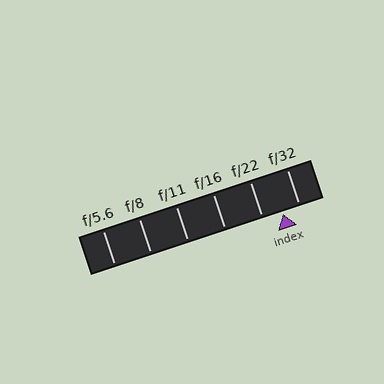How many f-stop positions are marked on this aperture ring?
There are 6 f-stop positions marked.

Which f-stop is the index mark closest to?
The index mark is closest to f/32.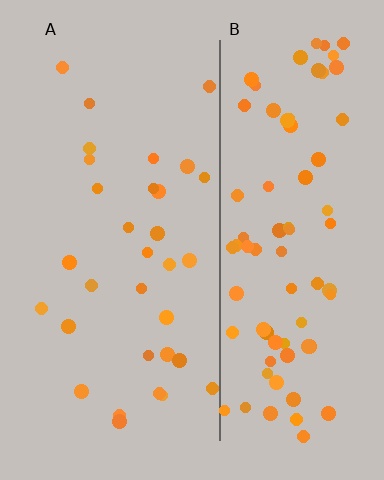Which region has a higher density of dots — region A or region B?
B (the right).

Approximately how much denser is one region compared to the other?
Approximately 2.6× — region B over region A.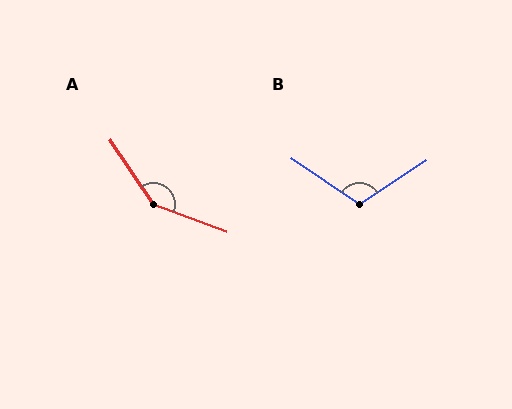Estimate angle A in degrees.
Approximately 144 degrees.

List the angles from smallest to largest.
B (111°), A (144°).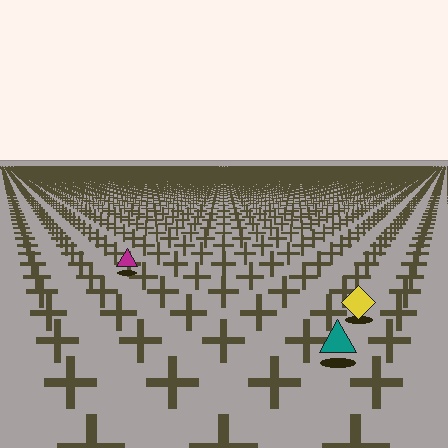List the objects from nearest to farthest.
From nearest to farthest: the teal triangle, the yellow diamond, the magenta triangle.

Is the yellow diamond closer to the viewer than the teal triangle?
No. The teal triangle is closer — you can tell from the texture gradient: the ground texture is coarser near it.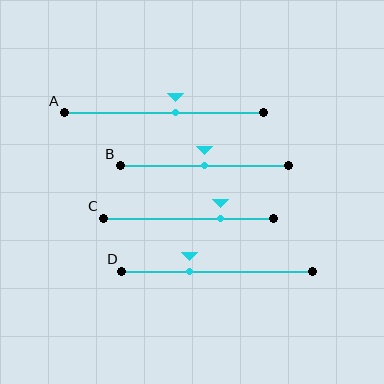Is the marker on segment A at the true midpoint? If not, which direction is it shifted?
No, the marker on segment A is shifted to the right by about 6% of the segment length.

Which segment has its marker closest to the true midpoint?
Segment B has its marker closest to the true midpoint.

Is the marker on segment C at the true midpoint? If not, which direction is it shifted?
No, the marker on segment C is shifted to the right by about 19% of the segment length.